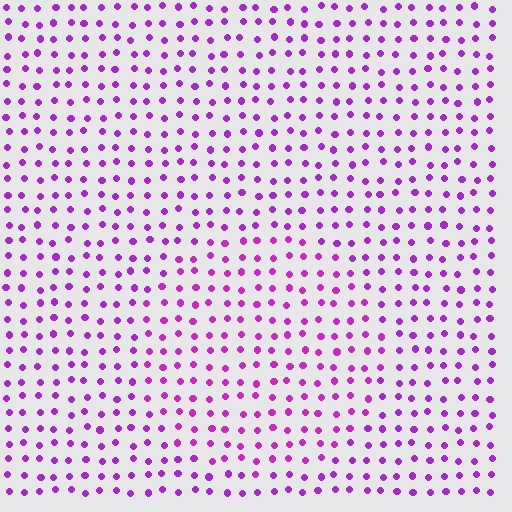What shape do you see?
I see a circle.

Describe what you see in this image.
The image is filled with small purple elements in a uniform arrangement. A circle-shaped region is visible where the elements are tinted to a slightly different hue, forming a subtle color boundary.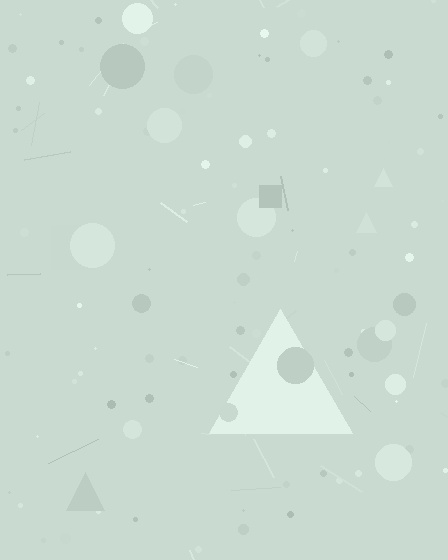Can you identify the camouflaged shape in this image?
The camouflaged shape is a triangle.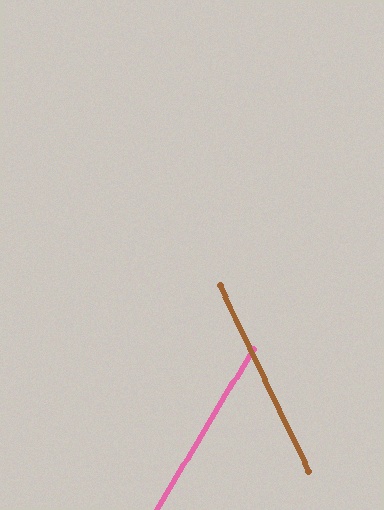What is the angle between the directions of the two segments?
Approximately 57 degrees.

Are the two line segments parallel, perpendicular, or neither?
Neither parallel nor perpendicular — they differ by about 57°.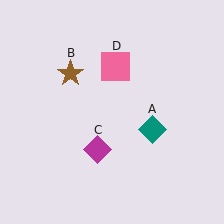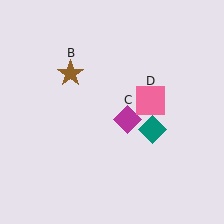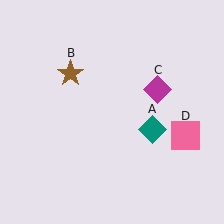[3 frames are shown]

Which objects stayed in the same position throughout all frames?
Teal diamond (object A) and brown star (object B) remained stationary.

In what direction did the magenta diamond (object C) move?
The magenta diamond (object C) moved up and to the right.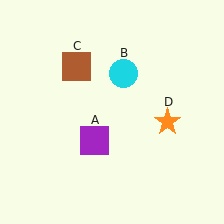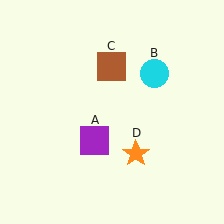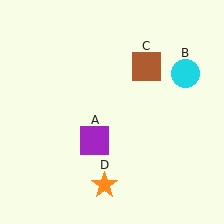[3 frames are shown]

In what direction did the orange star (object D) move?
The orange star (object D) moved down and to the left.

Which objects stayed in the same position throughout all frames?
Purple square (object A) remained stationary.